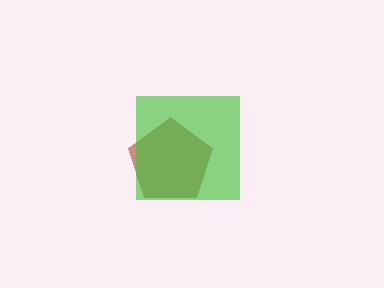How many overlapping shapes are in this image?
There are 2 overlapping shapes in the image.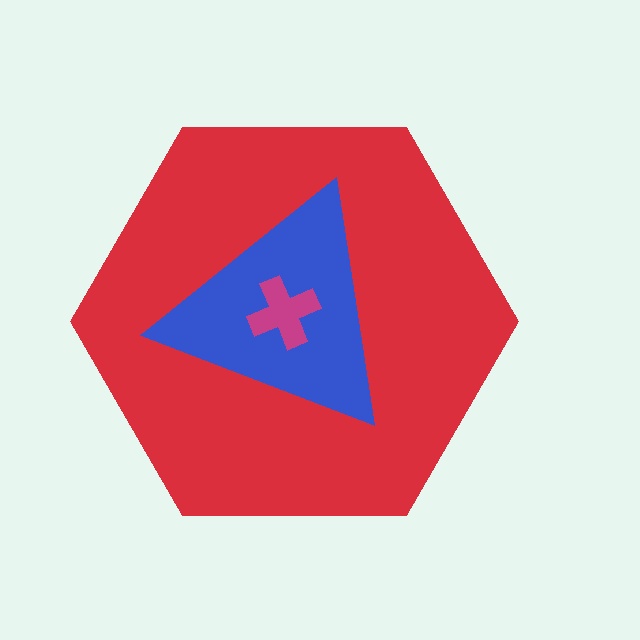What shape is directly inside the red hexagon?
The blue triangle.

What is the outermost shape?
The red hexagon.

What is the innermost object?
The magenta cross.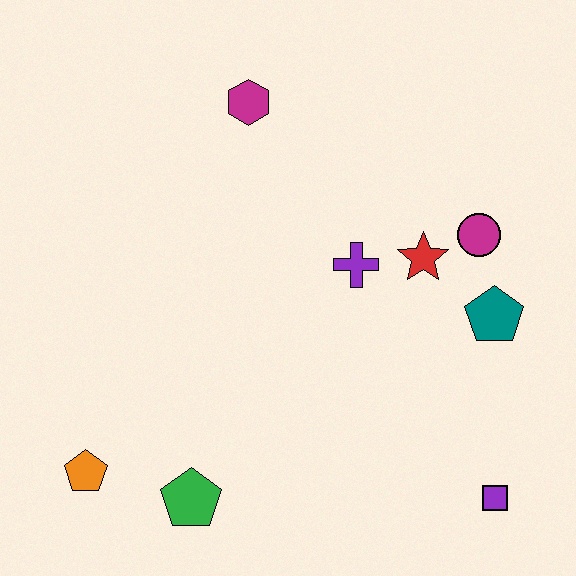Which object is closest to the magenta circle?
The red star is closest to the magenta circle.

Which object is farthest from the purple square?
The magenta hexagon is farthest from the purple square.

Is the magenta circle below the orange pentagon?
No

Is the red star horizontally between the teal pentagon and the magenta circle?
No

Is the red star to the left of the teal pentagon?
Yes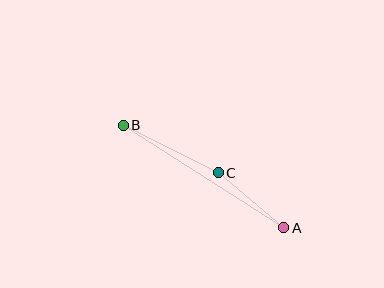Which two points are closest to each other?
Points A and C are closest to each other.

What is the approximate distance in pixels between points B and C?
The distance between B and C is approximately 106 pixels.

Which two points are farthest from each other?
Points A and B are farthest from each other.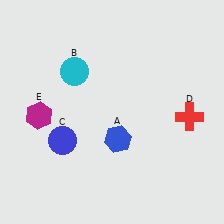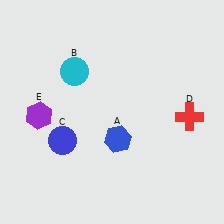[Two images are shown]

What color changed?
The hexagon (E) changed from magenta in Image 1 to purple in Image 2.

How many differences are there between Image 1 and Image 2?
There is 1 difference between the two images.